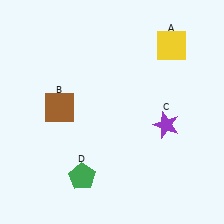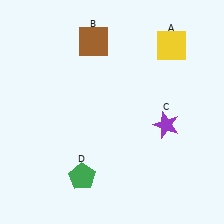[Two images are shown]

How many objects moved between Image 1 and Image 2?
1 object moved between the two images.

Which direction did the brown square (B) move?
The brown square (B) moved up.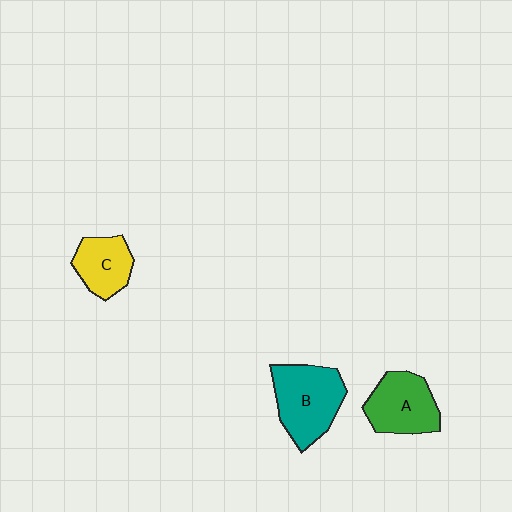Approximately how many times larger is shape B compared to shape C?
Approximately 1.6 times.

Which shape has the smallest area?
Shape C (yellow).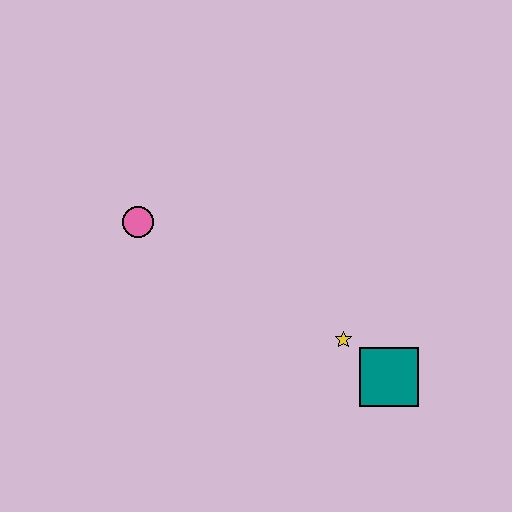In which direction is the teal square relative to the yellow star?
The teal square is to the right of the yellow star.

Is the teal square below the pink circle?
Yes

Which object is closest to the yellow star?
The teal square is closest to the yellow star.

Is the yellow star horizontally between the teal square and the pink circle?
Yes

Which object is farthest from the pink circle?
The teal square is farthest from the pink circle.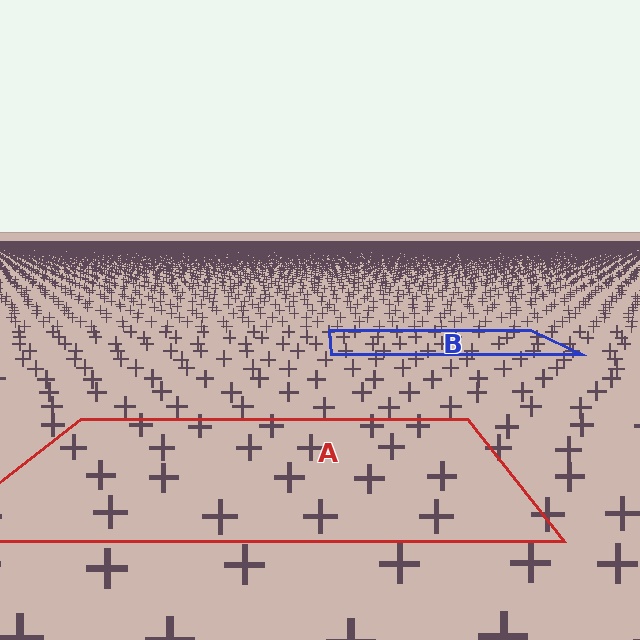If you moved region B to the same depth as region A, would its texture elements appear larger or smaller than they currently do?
They would appear larger. At a closer depth, the same texture elements are projected at a bigger on-screen size.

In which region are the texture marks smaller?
The texture marks are smaller in region B, because it is farther away.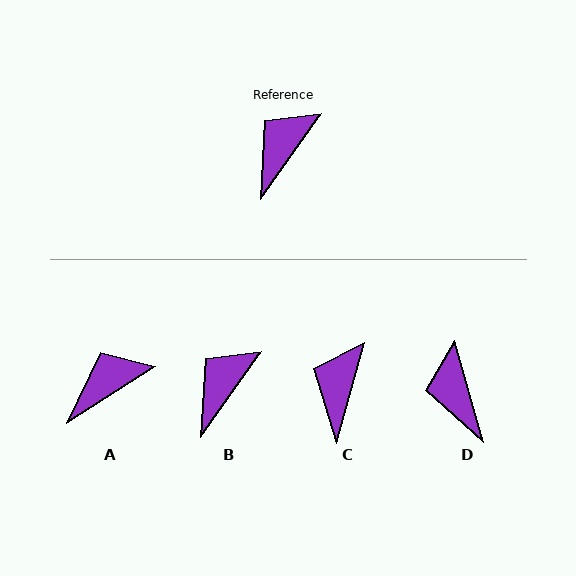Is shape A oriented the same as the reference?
No, it is off by about 22 degrees.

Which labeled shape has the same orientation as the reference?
B.